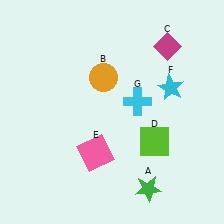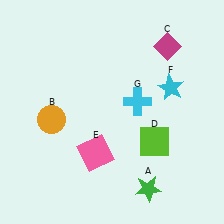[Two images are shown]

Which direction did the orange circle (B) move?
The orange circle (B) moved left.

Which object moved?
The orange circle (B) moved left.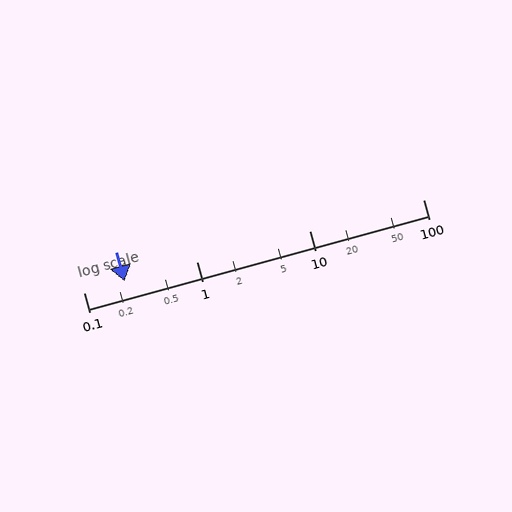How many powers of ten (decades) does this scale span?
The scale spans 3 decades, from 0.1 to 100.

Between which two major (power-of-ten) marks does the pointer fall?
The pointer is between 0.1 and 1.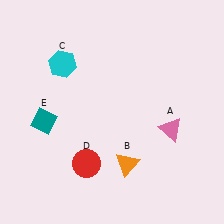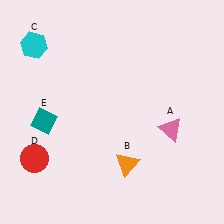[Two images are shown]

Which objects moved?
The objects that moved are: the cyan hexagon (C), the red circle (D).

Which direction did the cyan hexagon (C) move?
The cyan hexagon (C) moved left.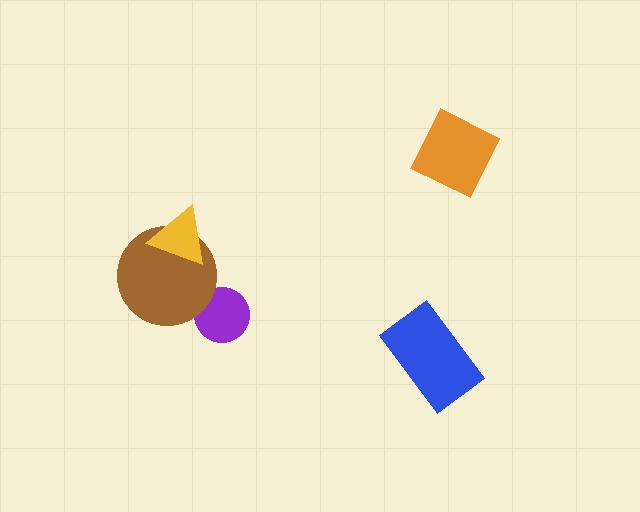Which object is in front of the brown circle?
The yellow triangle is in front of the brown circle.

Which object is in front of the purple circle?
The brown circle is in front of the purple circle.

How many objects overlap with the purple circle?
1 object overlaps with the purple circle.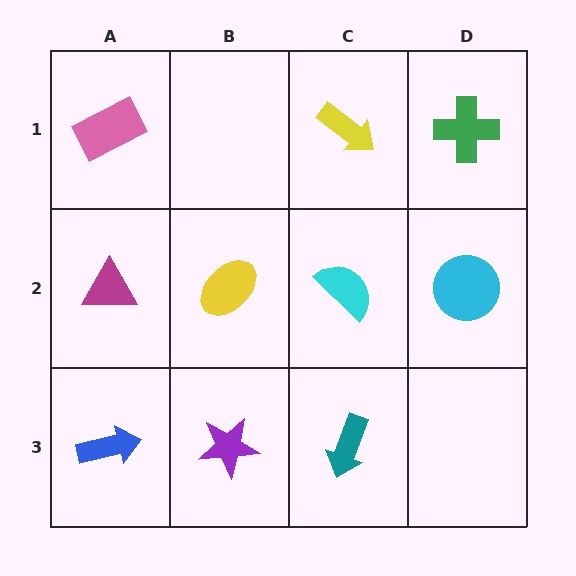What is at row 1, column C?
A yellow arrow.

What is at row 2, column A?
A magenta triangle.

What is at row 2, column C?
A cyan semicircle.